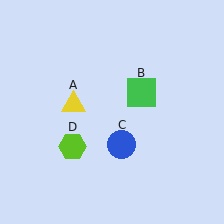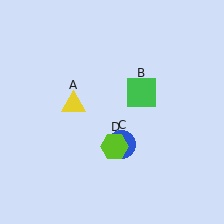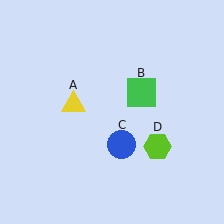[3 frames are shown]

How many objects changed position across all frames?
1 object changed position: lime hexagon (object D).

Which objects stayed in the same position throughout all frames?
Yellow triangle (object A) and green square (object B) and blue circle (object C) remained stationary.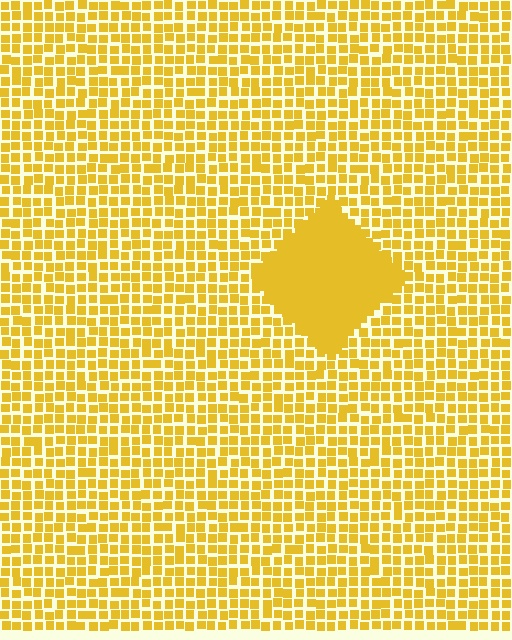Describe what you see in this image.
The image contains small yellow elements arranged at two different densities. A diamond-shaped region is visible where the elements are more densely packed than the surrounding area.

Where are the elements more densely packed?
The elements are more densely packed inside the diamond boundary.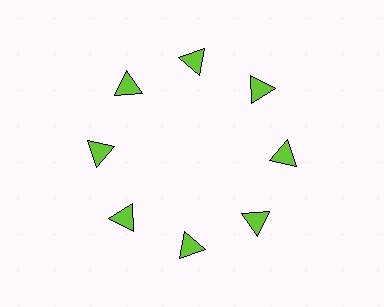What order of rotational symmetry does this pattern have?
This pattern has 8-fold rotational symmetry.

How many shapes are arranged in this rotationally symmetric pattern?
There are 8 shapes, arranged in 8 groups of 1.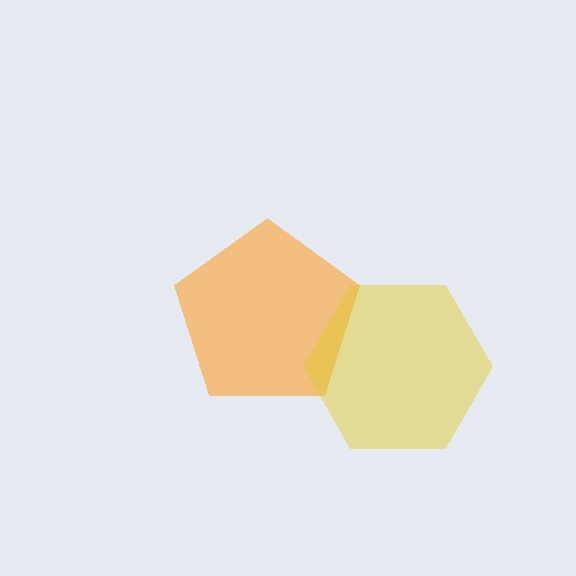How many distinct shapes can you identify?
There are 2 distinct shapes: an orange pentagon, a yellow hexagon.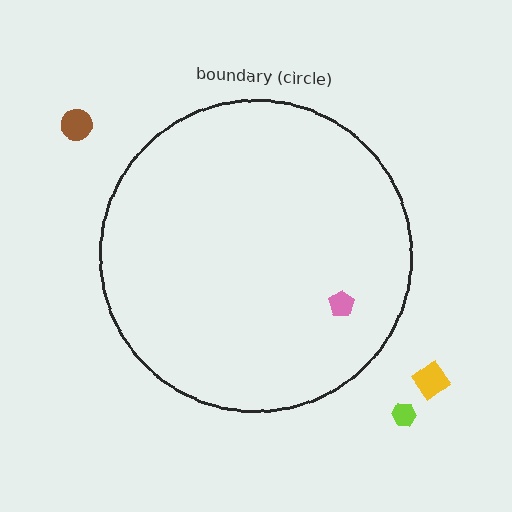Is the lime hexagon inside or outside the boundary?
Outside.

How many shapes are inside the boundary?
1 inside, 3 outside.